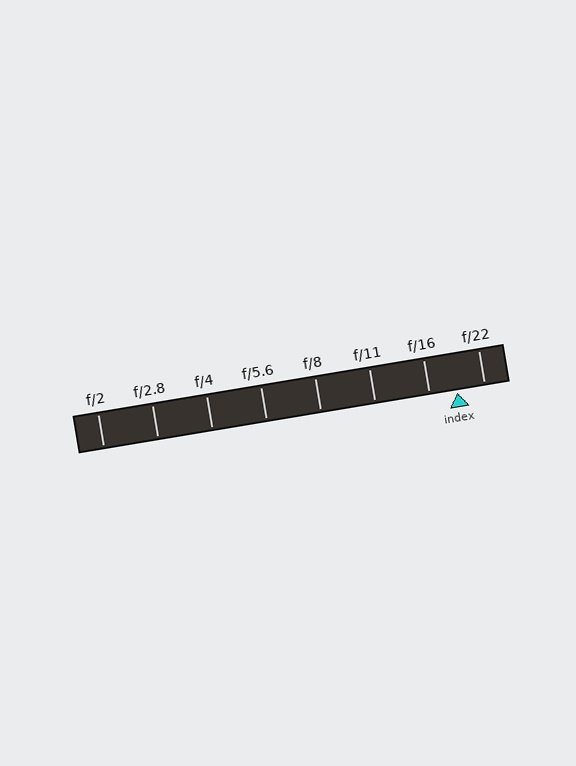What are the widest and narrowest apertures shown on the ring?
The widest aperture shown is f/2 and the narrowest is f/22.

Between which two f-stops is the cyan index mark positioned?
The index mark is between f/16 and f/22.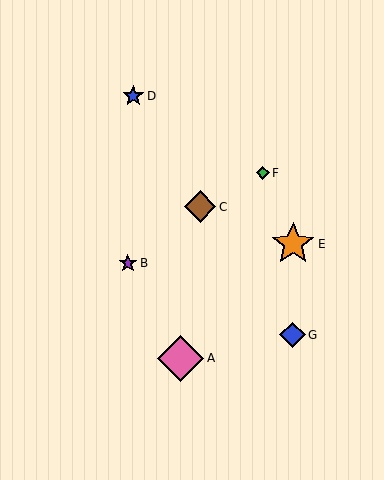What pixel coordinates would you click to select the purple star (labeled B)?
Click at (128, 263) to select the purple star B.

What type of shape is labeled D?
Shape D is a blue star.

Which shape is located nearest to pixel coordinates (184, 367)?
The pink diamond (labeled A) at (181, 358) is nearest to that location.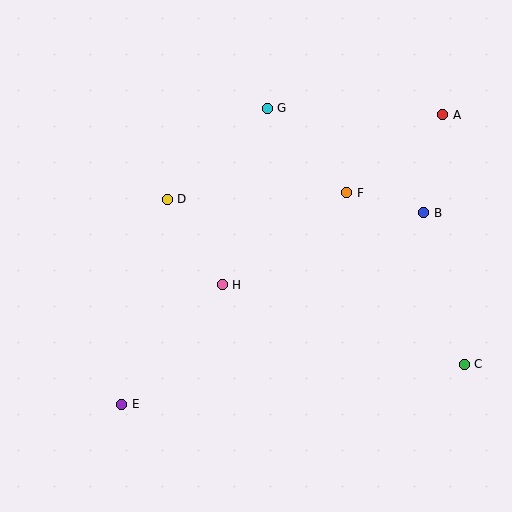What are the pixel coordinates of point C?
Point C is at (464, 364).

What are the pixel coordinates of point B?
Point B is at (424, 213).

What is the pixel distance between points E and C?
The distance between E and C is 345 pixels.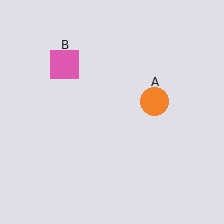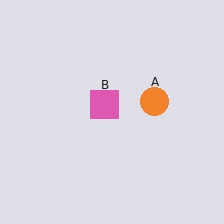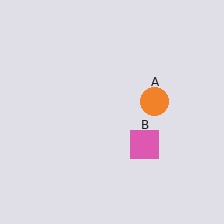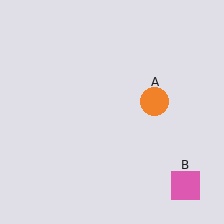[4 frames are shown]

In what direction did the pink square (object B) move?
The pink square (object B) moved down and to the right.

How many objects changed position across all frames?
1 object changed position: pink square (object B).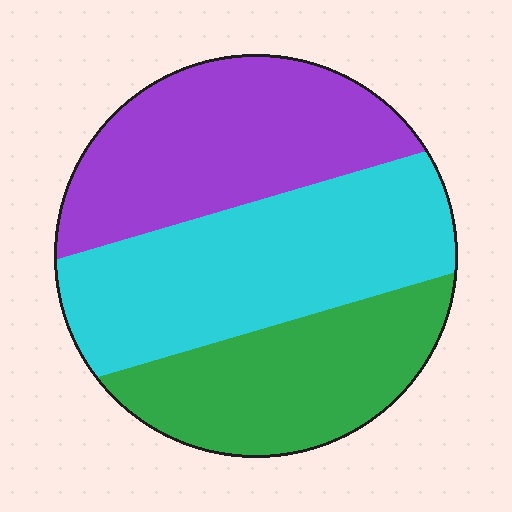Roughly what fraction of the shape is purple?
Purple takes up about one third (1/3) of the shape.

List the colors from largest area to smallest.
From largest to smallest: cyan, purple, green.